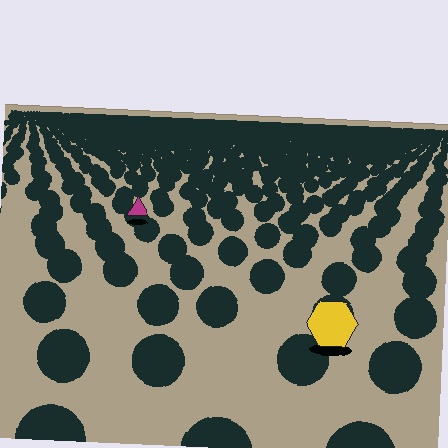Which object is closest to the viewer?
The yellow hexagon is closest. The texture marks near it are larger and more spread out.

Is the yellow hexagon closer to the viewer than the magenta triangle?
Yes. The yellow hexagon is closer — you can tell from the texture gradient: the ground texture is coarser near it.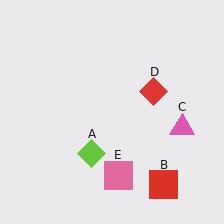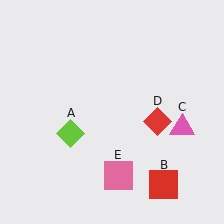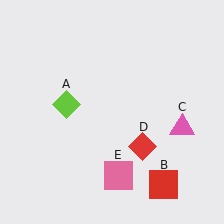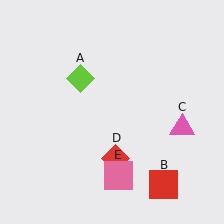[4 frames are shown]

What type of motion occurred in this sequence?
The lime diamond (object A), red diamond (object D) rotated clockwise around the center of the scene.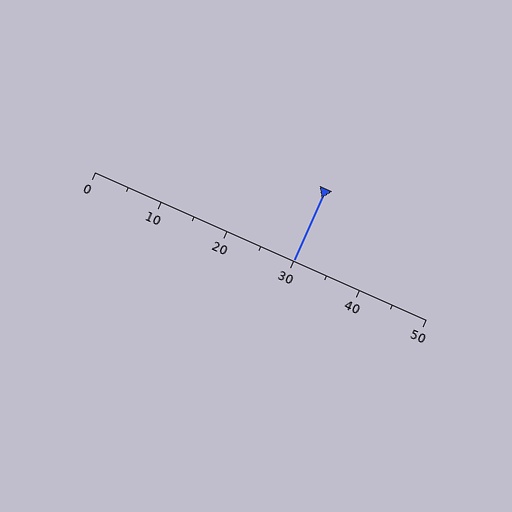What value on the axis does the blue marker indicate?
The marker indicates approximately 30.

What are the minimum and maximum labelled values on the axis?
The axis runs from 0 to 50.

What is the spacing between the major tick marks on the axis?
The major ticks are spaced 10 apart.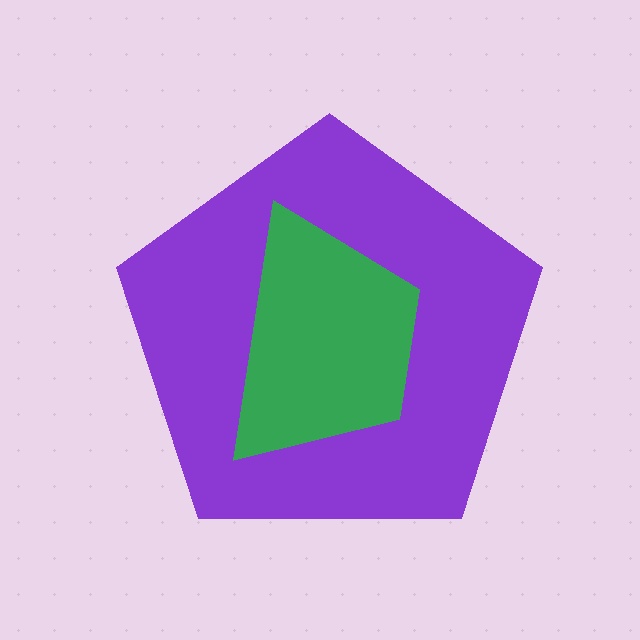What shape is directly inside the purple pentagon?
The green trapezoid.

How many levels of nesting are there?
2.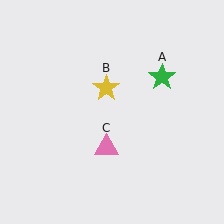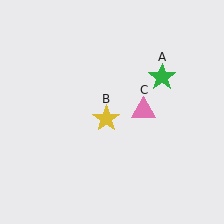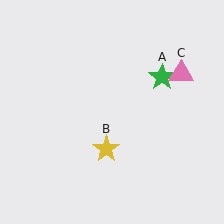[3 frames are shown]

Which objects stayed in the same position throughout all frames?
Green star (object A) remained stationary.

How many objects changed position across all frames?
2 objects changed position: yellow star (object B), pink triangle (object C).